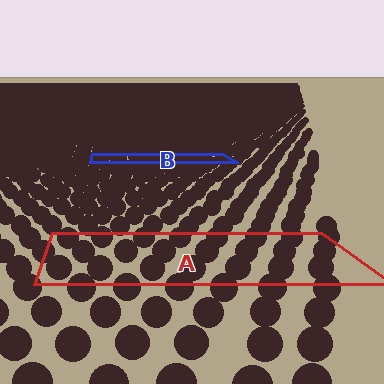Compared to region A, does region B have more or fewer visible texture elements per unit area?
Region B has more texture elements per unit area — they are packed more densely because it is farther away.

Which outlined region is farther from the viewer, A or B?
Region B is farther from the viewer — the texture elements inside it appear smaller and more densely packed.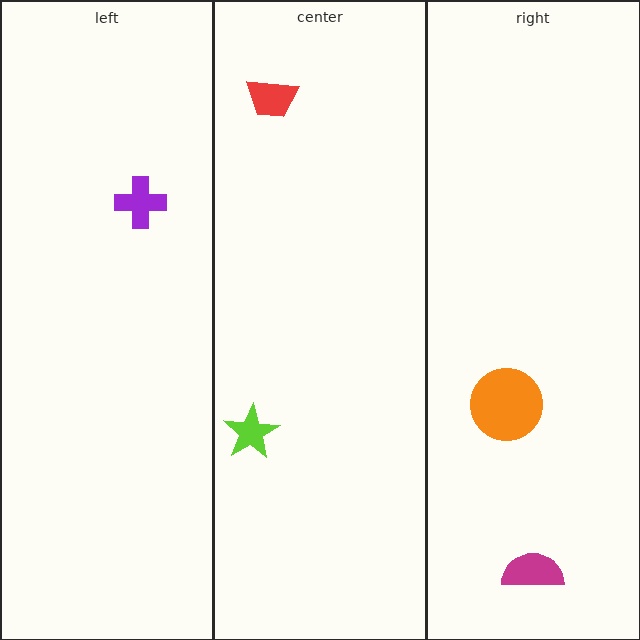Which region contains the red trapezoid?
The center region.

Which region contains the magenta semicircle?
The right region.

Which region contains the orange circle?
The right region.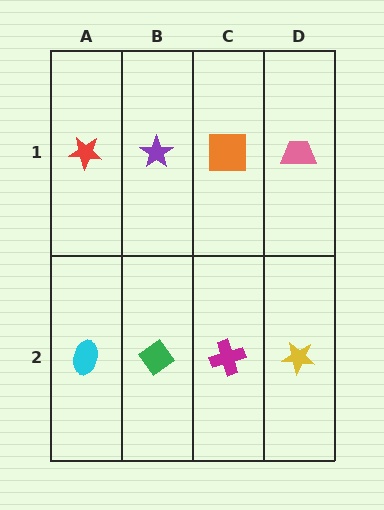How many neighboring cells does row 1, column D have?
2.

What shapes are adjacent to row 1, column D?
A yellow star (row 2, column D), an orange square (row 1, column C).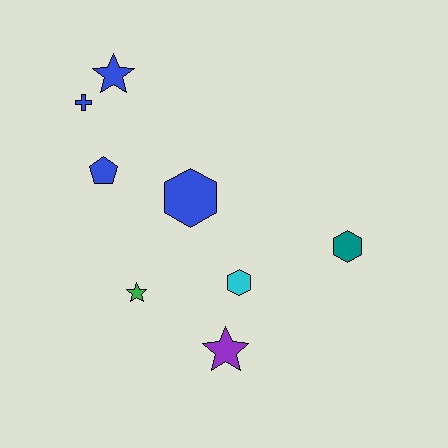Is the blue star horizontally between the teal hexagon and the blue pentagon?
Yes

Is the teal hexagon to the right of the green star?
Yes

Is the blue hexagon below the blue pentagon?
Yes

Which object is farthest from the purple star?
The blue star is farthest from the purple star.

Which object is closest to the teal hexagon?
The cyan hexagon is closest to the teal hexagon.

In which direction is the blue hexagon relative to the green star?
The blue hexagon is above the green star.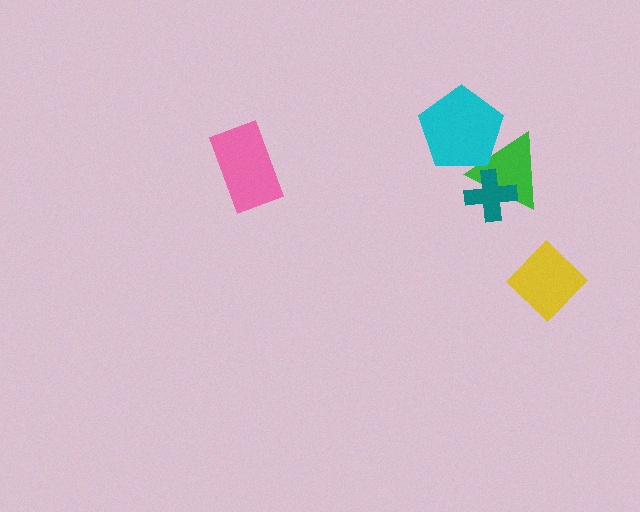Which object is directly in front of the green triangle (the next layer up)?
The teal cross is directly in front of the green triangle.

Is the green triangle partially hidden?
Yes, it is partially covered by another shape.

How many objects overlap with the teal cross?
1 object overlaps with the teal cross.